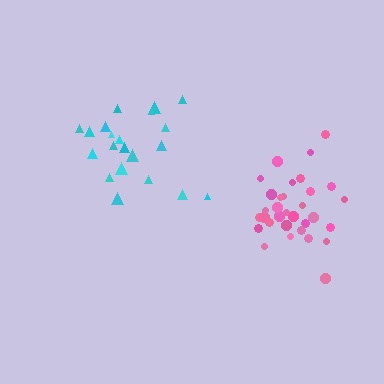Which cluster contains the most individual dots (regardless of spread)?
Pink (32).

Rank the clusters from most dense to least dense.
pink, cyan.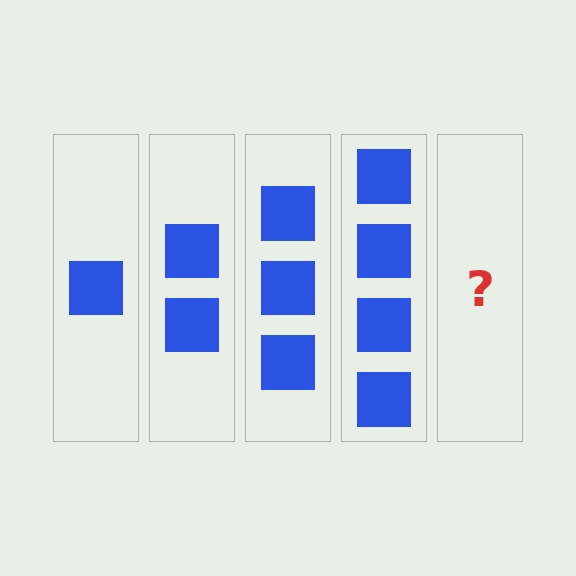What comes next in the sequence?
The next element should be 5 squares.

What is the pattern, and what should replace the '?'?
The pattern is that each step adds one more square. The '?' should be 5 squares.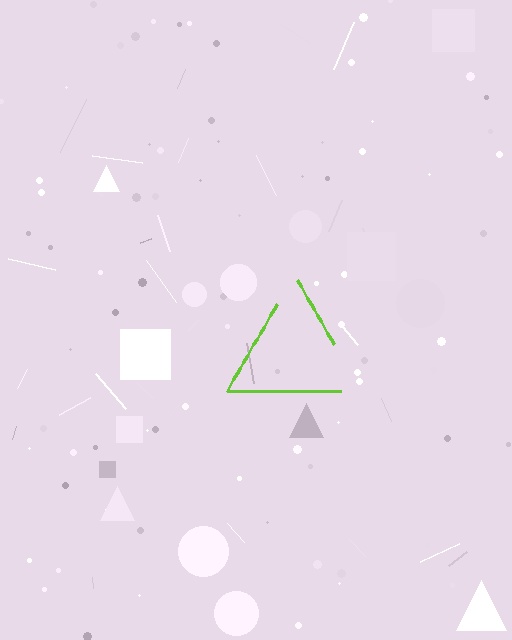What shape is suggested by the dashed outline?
The dashed outline suggests a triangle.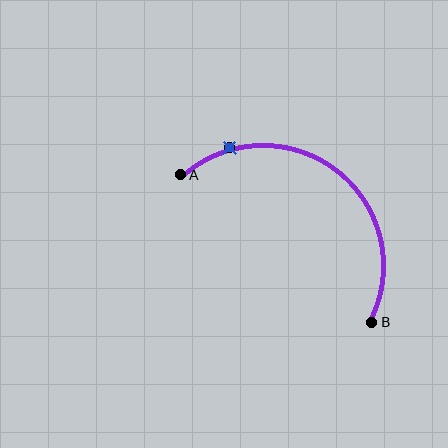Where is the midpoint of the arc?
The arc midpoint is the point on the curve farthest from the straight line joining A and B. It sits above and to the right of that line.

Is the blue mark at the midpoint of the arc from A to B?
No. The blue mark lies on the arc but is closer to endpoint A. The arc midpoint would be at the point on the curve equidistant along the arc from both A and B.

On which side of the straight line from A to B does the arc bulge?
The arc bulges above and to the right of the straight line connecting A and B.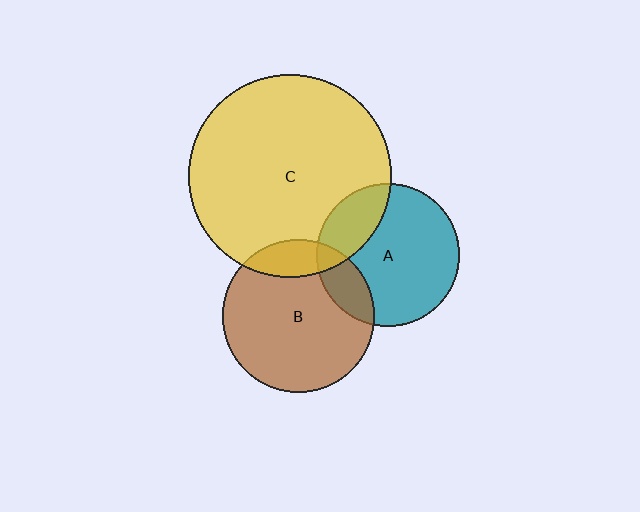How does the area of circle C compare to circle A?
Approximately 2.0 times.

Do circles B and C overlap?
Yes.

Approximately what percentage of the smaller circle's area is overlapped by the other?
Approximately 15%.